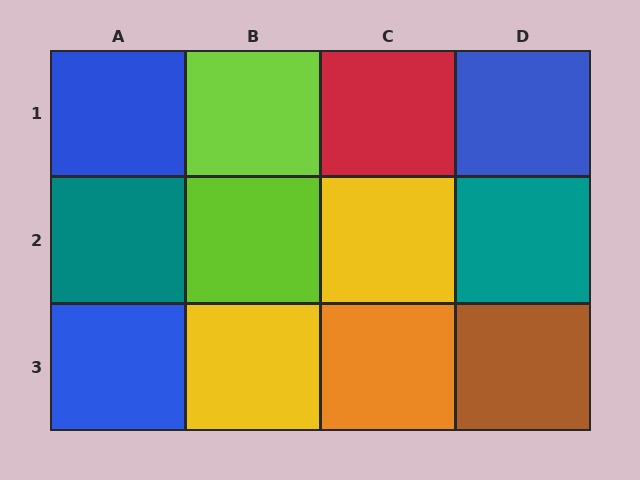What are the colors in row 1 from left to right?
Blue, lime, red, blue.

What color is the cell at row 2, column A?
Teal.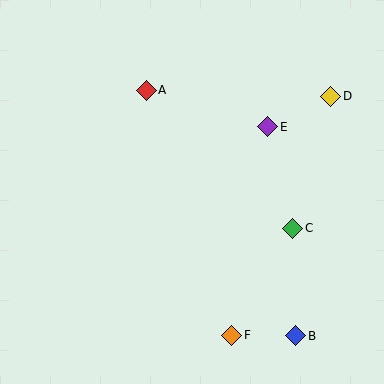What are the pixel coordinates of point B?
Point B is at (296, 336).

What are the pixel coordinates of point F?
Point F is at (231, 335).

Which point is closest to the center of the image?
Point E at (268, 127) is closest to the center.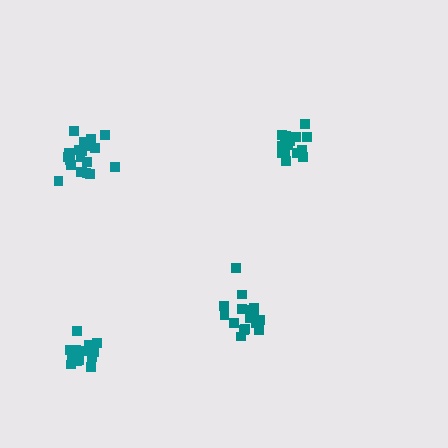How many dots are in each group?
Group 1: 16 dots, Group 2: 18 dots, Group 3: 20 dots, Group 4: 15 dots (69 total).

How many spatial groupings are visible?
There are 4 spatial groupings.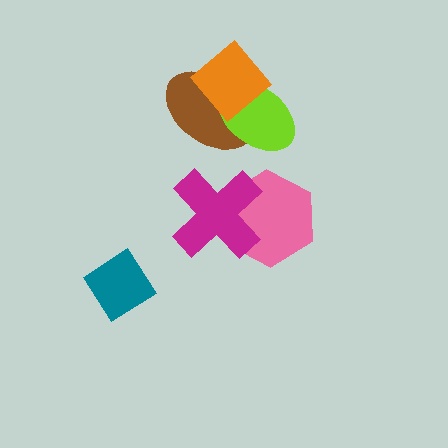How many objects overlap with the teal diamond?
0 objects overlap with the teal diamond.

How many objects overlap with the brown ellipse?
2 objects overlap with the brown ellipse.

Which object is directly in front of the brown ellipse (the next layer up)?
The lime ellipse is directly in front of the brown ellipse.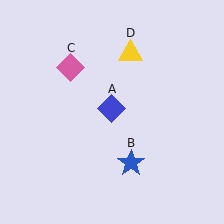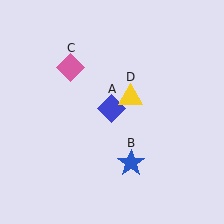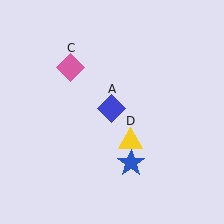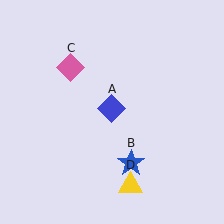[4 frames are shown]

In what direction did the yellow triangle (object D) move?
The yellow triangle (object D) moved down.